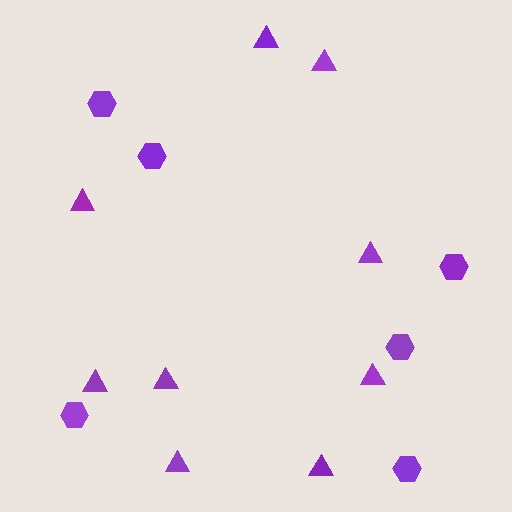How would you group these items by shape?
There are 2 groups: one group of triangles (9) and one group of hexagons (6).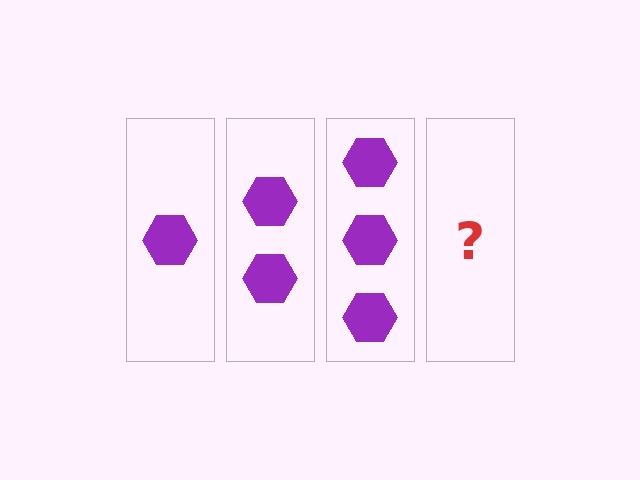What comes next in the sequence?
The next element should be 4 hexagons.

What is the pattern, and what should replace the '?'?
The pattern is that each step adds one more hexagon. The '?' should be 4 hexagons.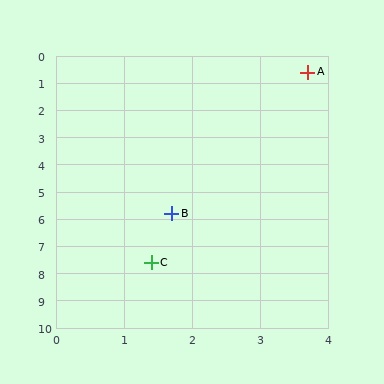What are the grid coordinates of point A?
Point A is at approximately (3.7, 0.6).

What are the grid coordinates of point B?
Point B is at approximately (1.7, 5.8).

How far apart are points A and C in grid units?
Points A and C are about 7.4 grid units apart.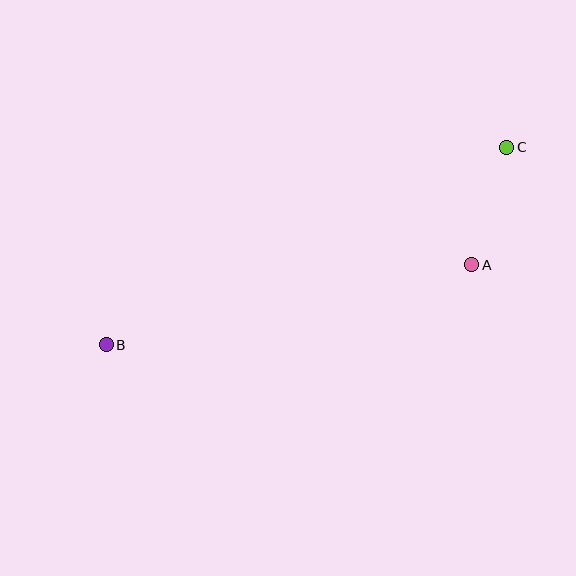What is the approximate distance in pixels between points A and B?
The distance between A and B is approximately 374 pixels.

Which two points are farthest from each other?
Points B and C are farthest from each other.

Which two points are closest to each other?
Points A and C are closest to each other.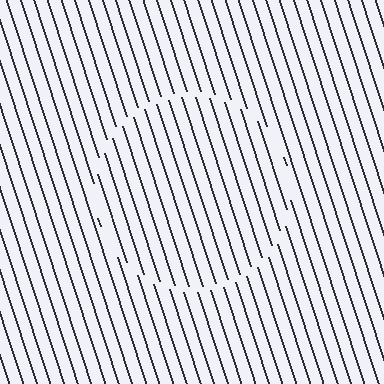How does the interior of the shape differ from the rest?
The interior of the shape contains the same grating, shifted by half a period — the contour is defined by the phase discontinuity where line-ends from the inner and outer gratings abut.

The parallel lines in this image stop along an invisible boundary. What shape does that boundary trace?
An illusory circle. The interior of the shape contains the same grating, shifted by half a period — the contour is defined by the phase discontinuity where line-ends from the inner and outer gratings abut.